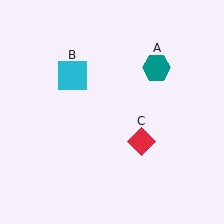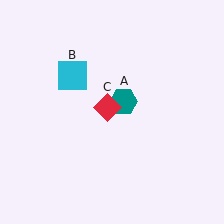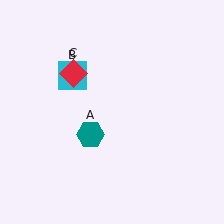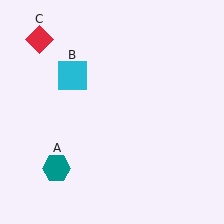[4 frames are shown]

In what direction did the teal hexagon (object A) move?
The teal hexagon (object A) moved down and to the left.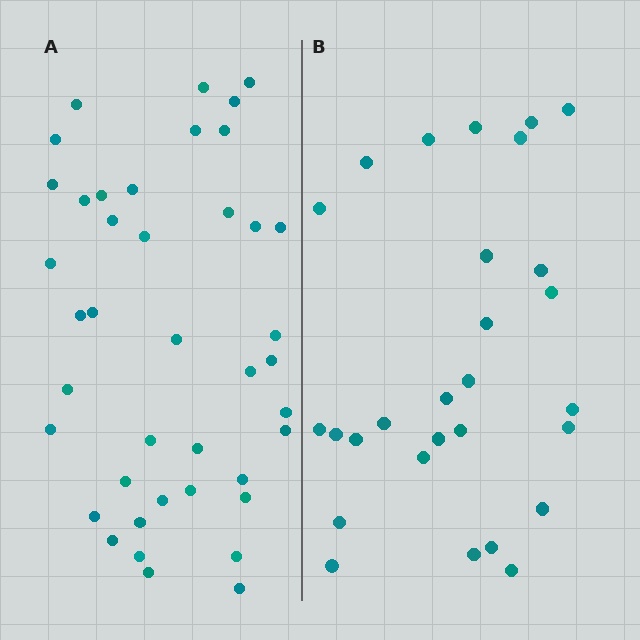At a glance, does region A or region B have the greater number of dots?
Region A (the left region) has more dots.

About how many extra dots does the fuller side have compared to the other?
Region A has approximately 15 more dots than region B.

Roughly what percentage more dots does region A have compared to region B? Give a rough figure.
About 45% more.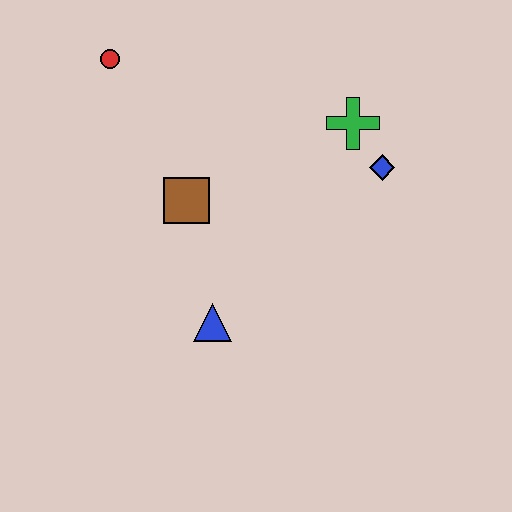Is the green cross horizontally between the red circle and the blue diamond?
Yes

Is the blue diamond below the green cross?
Yes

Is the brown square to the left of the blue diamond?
Yes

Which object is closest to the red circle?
The brown square is closest to the red circle.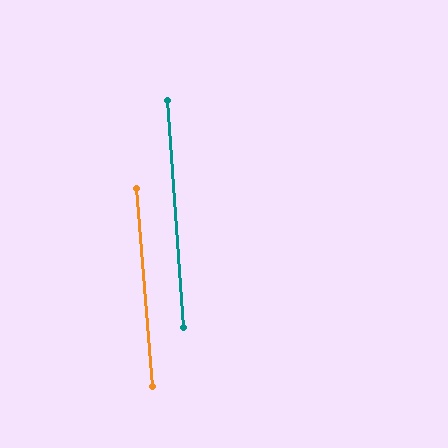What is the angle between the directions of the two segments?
Approximately 0 degrees.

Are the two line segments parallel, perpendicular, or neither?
Parallel — their directions differ by only 0.5°.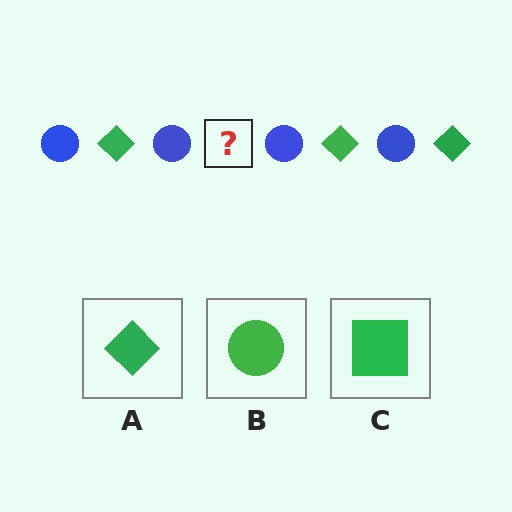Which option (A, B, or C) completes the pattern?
A.